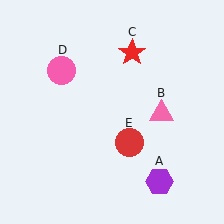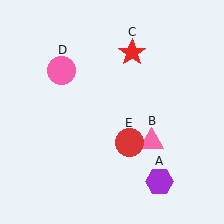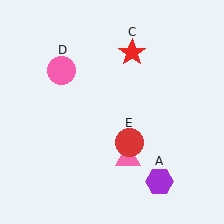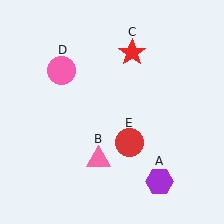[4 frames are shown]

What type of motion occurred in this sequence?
The pink triangle (object B) rotated clockwise around the center of the scene.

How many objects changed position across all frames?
1 object changed position: pink triangle (object B).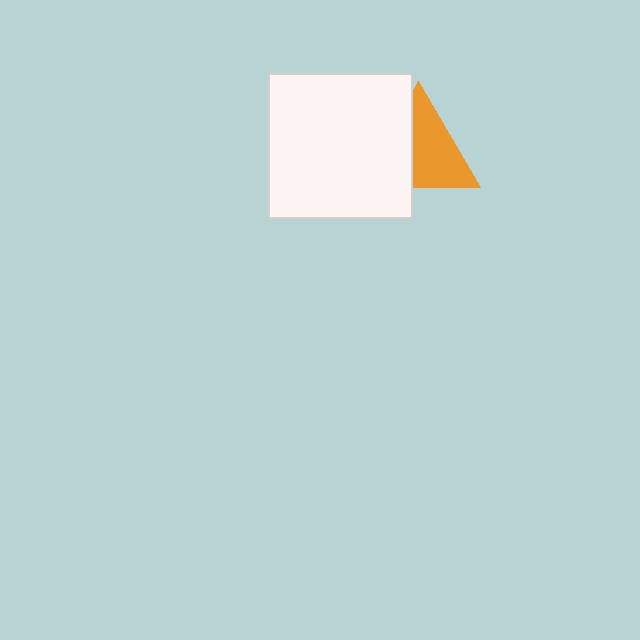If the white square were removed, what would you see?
You would see the complete orange triangle.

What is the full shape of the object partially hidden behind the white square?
The partially hidden object is an orange triangle.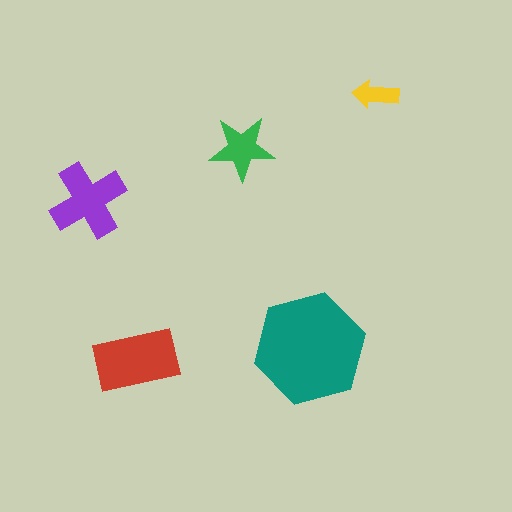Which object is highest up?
The yellow arrow is topmost.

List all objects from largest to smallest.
The teal hexagon, the red rectangle, the purple cross, the green star, the yellow arrow.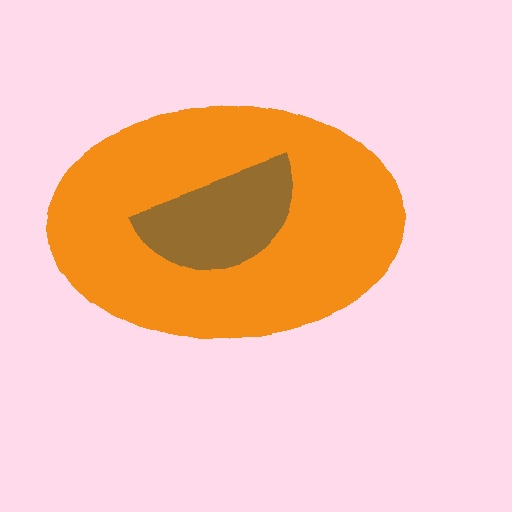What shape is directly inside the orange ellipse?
The brown semicircle.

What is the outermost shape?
The orange ellipse.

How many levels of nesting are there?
2.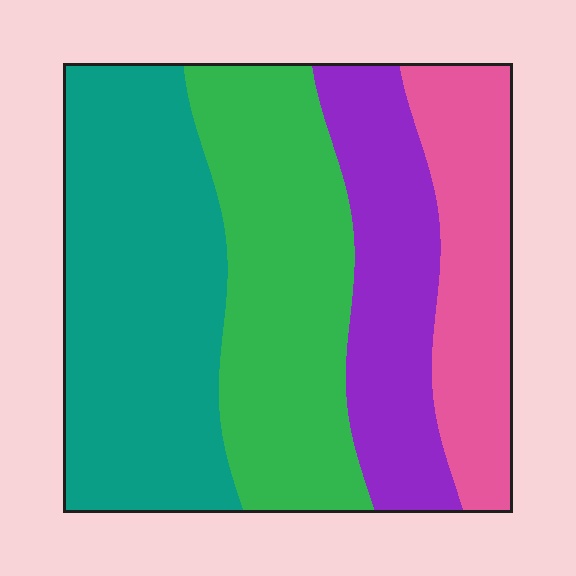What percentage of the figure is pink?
Pink takes up about one sixth (1/6) of the figure.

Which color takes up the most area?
Teal, at roughly 35%.